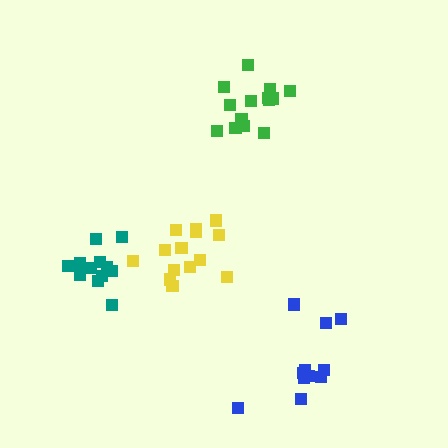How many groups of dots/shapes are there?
There are 4 groups.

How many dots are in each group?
Group 1: 14 dots, Group 2: 12 dots, Group 3: 11 dots, Group 4: 14 dots (51 total).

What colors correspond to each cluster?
The clusters are colored: green, teal, blue, yellow.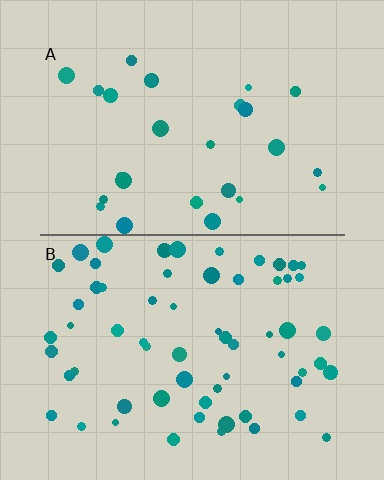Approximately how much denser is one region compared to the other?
Approximately 2.4× — region B over region A.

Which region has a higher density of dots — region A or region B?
B (the bottom).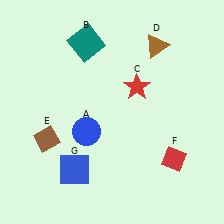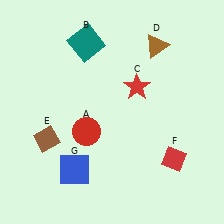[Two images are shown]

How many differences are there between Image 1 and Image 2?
There is 1 difference between the two images.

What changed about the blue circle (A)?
In Image 1, A is blue. In Image 2, it changed to red.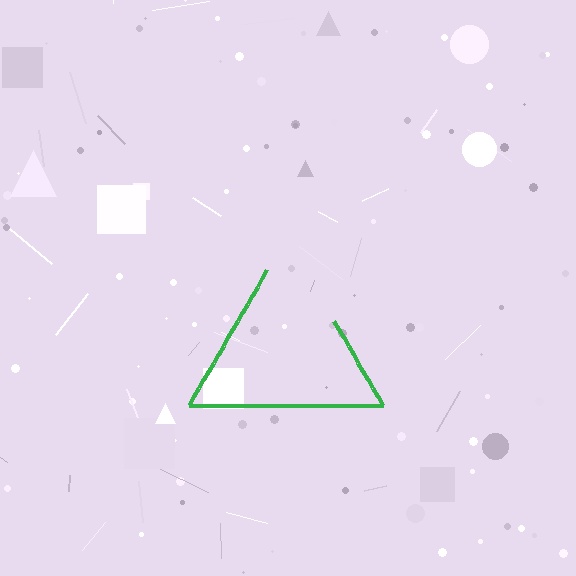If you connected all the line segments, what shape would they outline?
They would outline a triangle.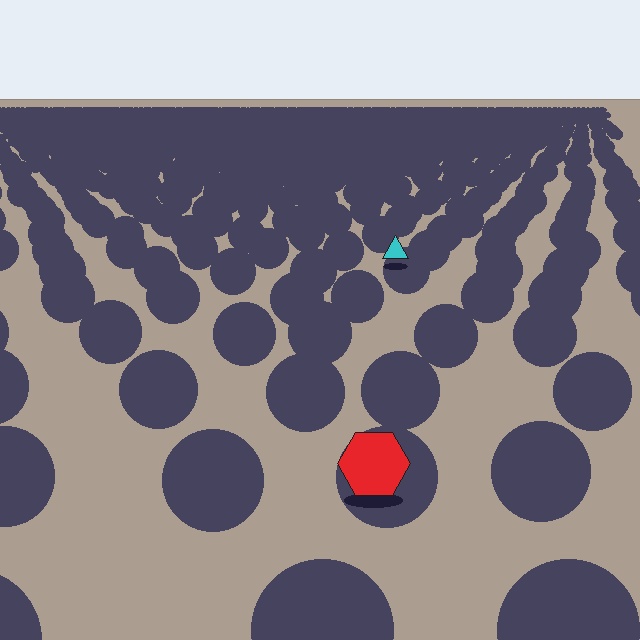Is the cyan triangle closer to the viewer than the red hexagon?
No. The red hexagon is closer — you can tell from the texture gradient: the ground texture is coarser near it.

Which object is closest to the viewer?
The red hexagon is closest. The texture marks near it are larger and more spread out.